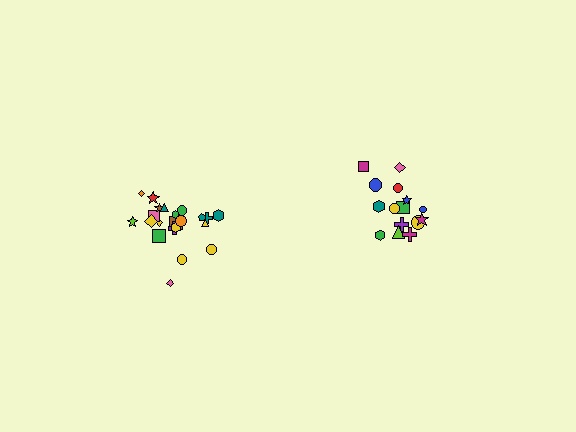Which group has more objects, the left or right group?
The left group.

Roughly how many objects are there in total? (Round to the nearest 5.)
Roughly 35 objects in total.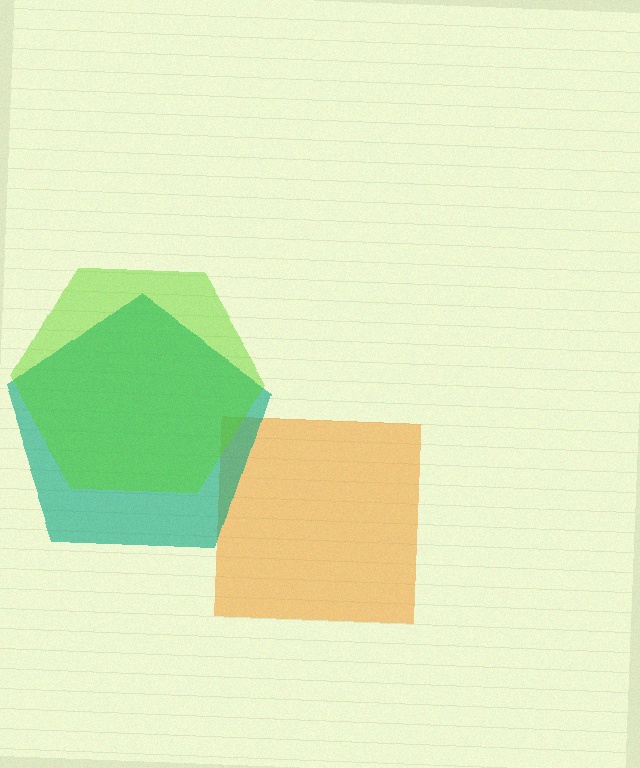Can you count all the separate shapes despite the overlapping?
Yes, there are 3 separate shapes.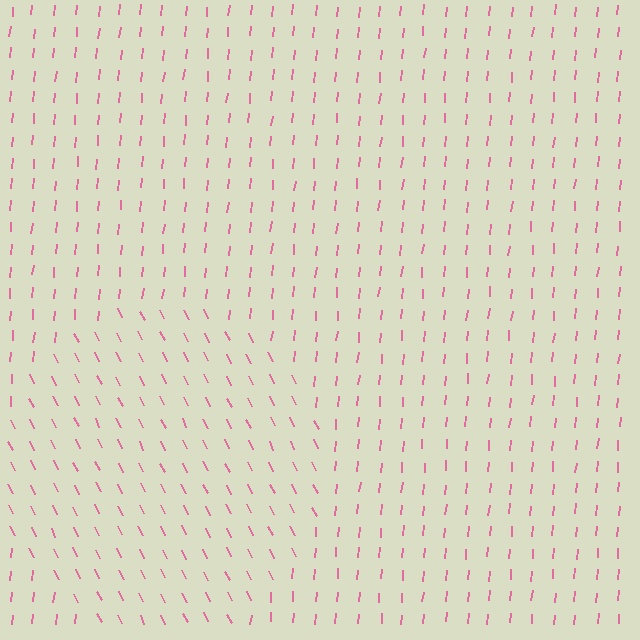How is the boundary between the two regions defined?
The boundary is defined purely by a change in line orientation (approximately 32 degrees difference). All lines are the same color and thickness.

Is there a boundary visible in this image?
Yes, there is a texture boundary formed by a change in line orientation.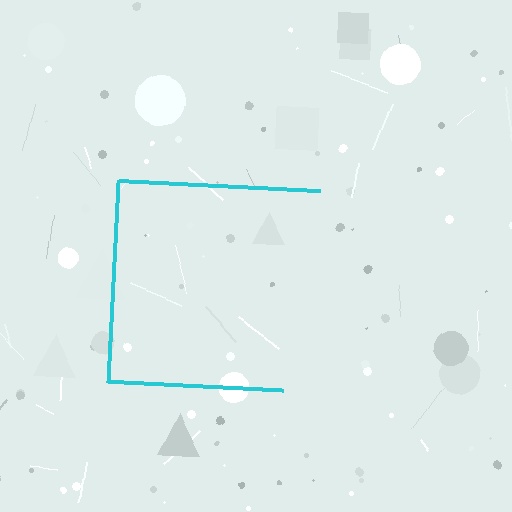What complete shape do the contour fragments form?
The contour fragments form a square.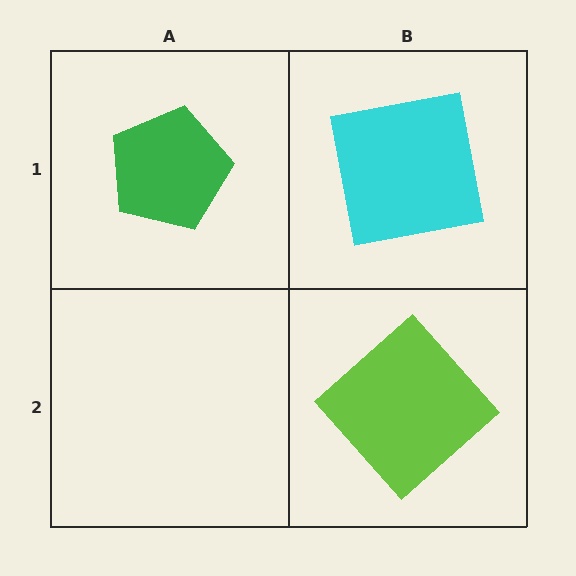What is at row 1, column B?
A cyan square.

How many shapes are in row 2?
1 shape.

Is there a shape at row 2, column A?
No, that cell is empty.